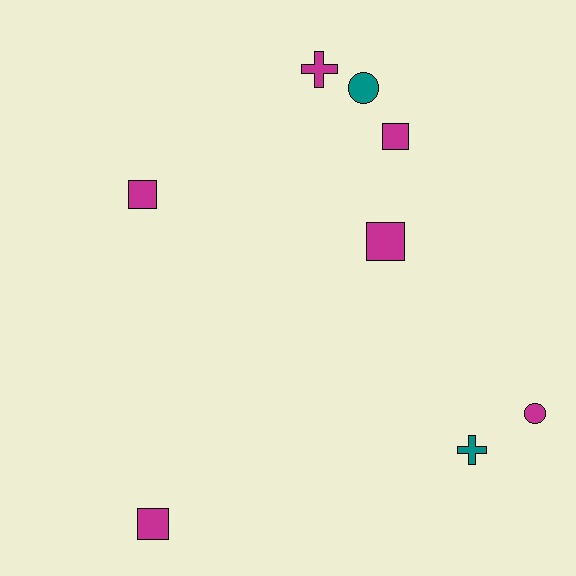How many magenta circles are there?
There is 1 magenta circle.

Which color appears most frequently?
Magenta, with 6 objects.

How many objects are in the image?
There are 8 objects.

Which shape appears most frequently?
Square, with 4 objects.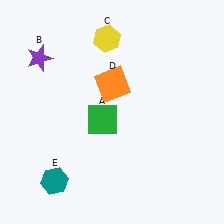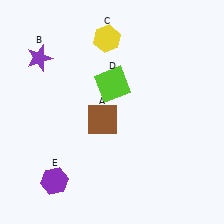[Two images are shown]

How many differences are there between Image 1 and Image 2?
There are 3 differences between the two images.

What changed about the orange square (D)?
In Image 1, D is orange. In Image 2, it changed to lime.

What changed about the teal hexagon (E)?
In Image 1, E is teal. In Image 2, it changed to purple.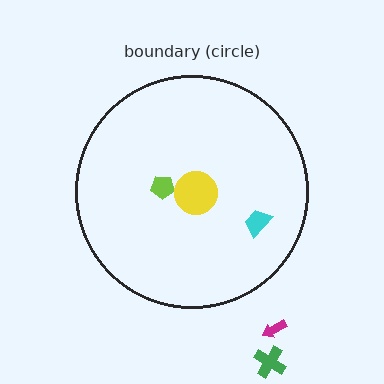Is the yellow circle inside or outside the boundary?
Inside.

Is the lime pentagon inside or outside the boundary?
Inside.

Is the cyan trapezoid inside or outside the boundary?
Inside.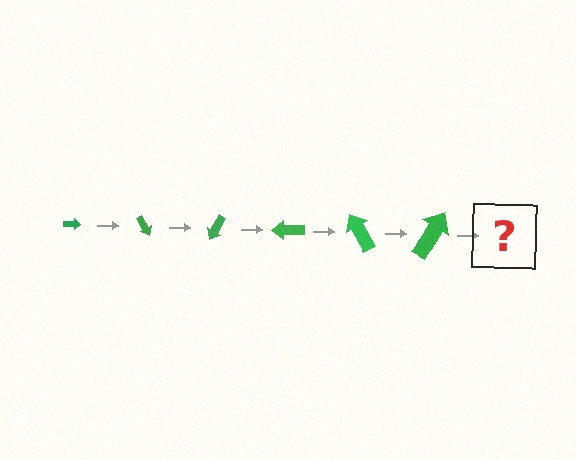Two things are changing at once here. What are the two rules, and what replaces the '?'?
The two rules are that the arrow grows larger each step and it rotates 60 degrees each step. The '?' should be an arrow, larger than the previous one and rotated 360 degrees from the start.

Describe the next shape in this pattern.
It should be an arrow, larger than the previous one and rotated 360 degrees from the start.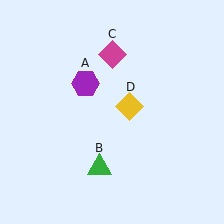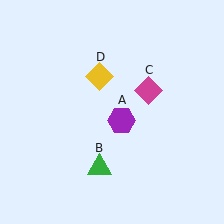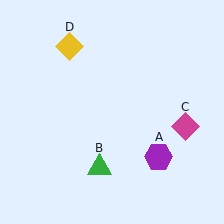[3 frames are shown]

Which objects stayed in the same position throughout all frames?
Green triangle (object B) remained stationary.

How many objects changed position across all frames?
3 objects changed position: purple hexagon (object A), magenta diamond (object C), yellow diamond (object D).